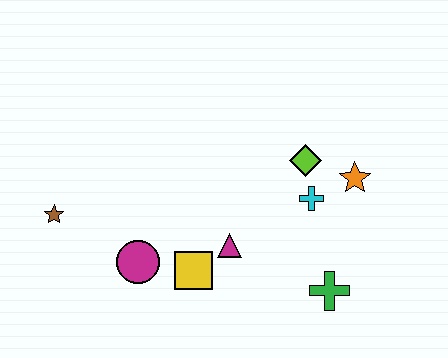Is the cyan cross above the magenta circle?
Yes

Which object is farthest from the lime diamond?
The brown star is farthest from the lime diamond.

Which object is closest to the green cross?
The cyan cross is closest to the green cross.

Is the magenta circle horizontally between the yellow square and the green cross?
No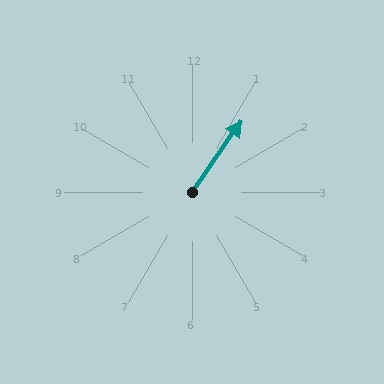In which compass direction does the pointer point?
Northeast.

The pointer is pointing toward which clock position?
Roughly 1 o'clock.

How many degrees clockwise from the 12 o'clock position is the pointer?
Approximately 35 degrees.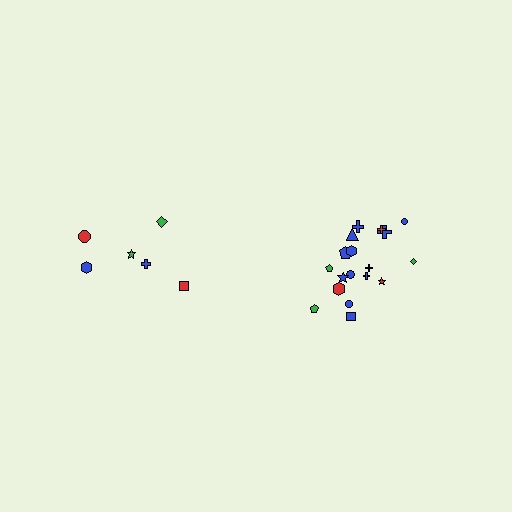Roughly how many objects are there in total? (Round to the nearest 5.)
Roughly 25 objects in total.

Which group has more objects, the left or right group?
The right group.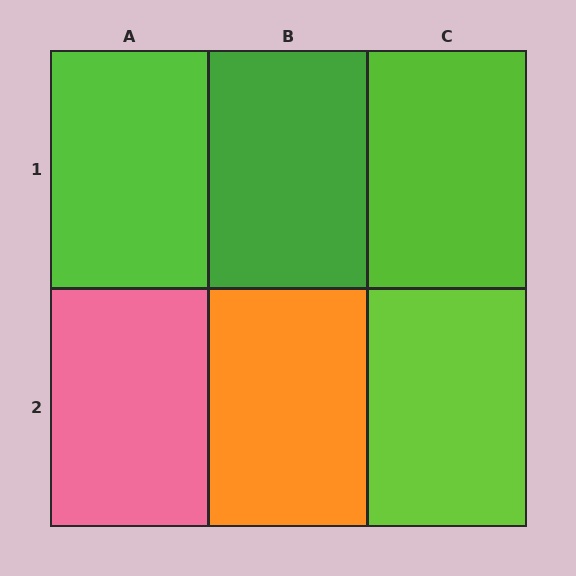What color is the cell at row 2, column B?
Orange.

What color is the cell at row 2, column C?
Lime.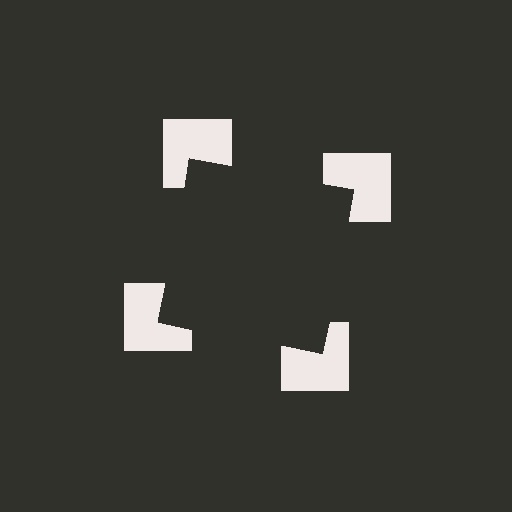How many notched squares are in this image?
There are 4 — one at each vertex of the illusory square.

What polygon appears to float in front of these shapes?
An illusory square — its edges are inferred from the aligned wedge cuts in the notched squares, not physically drawn.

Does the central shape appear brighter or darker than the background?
It typically appears slightly darker than the background, even though no actual brightness change is drawn.